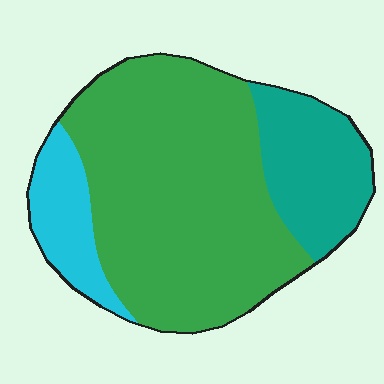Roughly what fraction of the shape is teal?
Teal covers 21% of the shape.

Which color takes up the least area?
Cyan, at roughly 15%.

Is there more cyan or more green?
Green.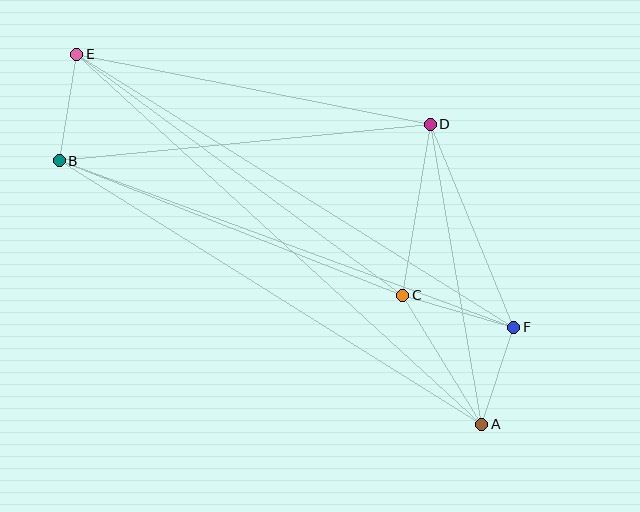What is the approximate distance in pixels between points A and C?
The distance between A and C is approximately 151 pixels.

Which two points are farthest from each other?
Points A and E are farthest from each other.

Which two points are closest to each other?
Points A and F are closest to each other.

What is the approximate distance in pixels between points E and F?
The distance between E and F is approximately 516 pixels.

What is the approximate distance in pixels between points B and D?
The distance between B and D is approximately 373 pixels.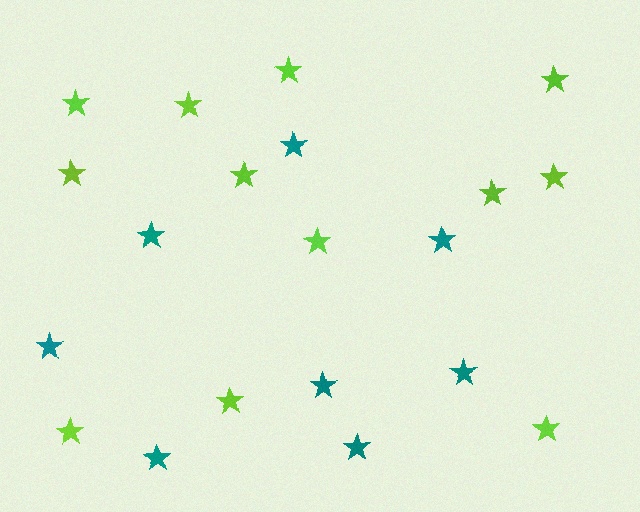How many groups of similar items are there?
There are 2 groups: one group of lime stars (12) and one group of teal stars (8).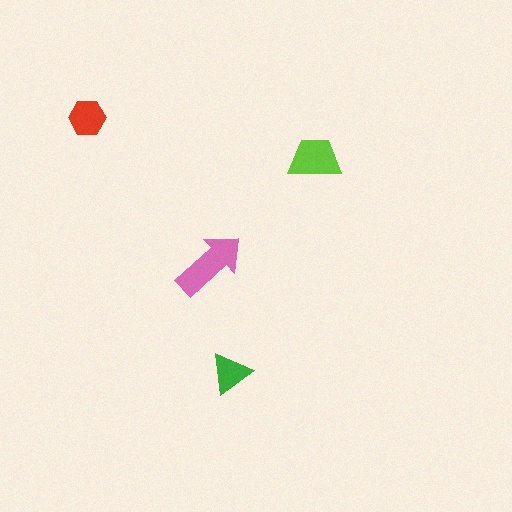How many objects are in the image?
There are 4 objects in the image.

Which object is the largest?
The pink arrow.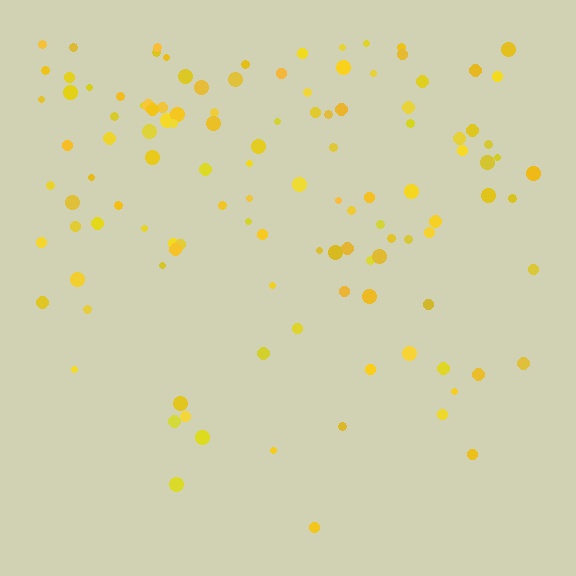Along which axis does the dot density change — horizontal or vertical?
Vertical.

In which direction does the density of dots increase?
From bottom to top, with the top side densest.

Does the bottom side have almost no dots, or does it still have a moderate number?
Still a moderate number, just noticeably fewer than the top.